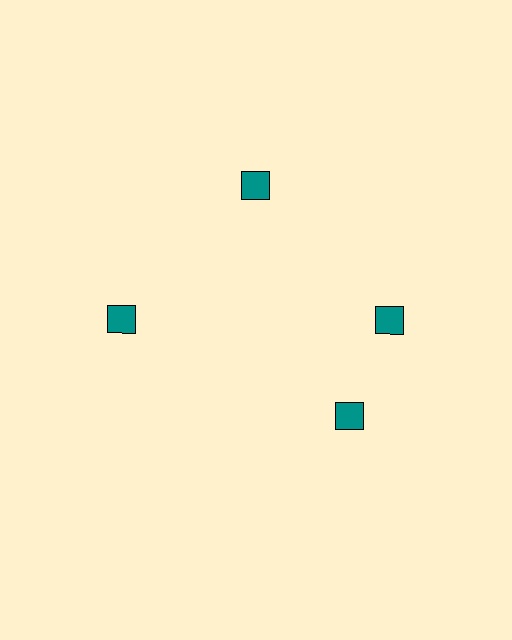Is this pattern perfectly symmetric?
No. The 4 teal diamonds are arranged in a ring, but one element near the 6 o'clock position is rotated out of alignment along the ring, breaking the 4-fold rotational symmetry.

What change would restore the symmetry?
The symmetry would be restored by rotating it back into even spacing with its neighbors so that all 4 diamonds sit at equal angles and equal distance from the center.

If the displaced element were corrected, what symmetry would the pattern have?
It would have 4-fold rotational symmetry — the pattern would map onto itself every 90 degrees.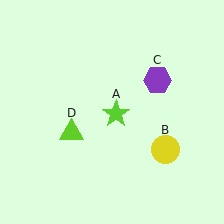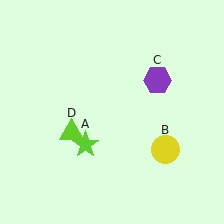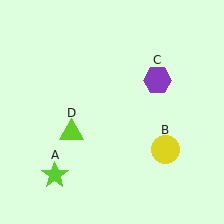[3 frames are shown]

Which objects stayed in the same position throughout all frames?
Yellow circle (object B) and purple hexagon (object C) and lime triangle (object D) remained stationary.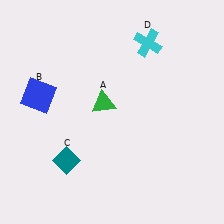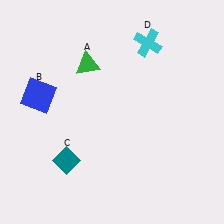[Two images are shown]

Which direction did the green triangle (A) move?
The green triangle (A) moved up.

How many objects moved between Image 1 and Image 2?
1 object moved between the two images.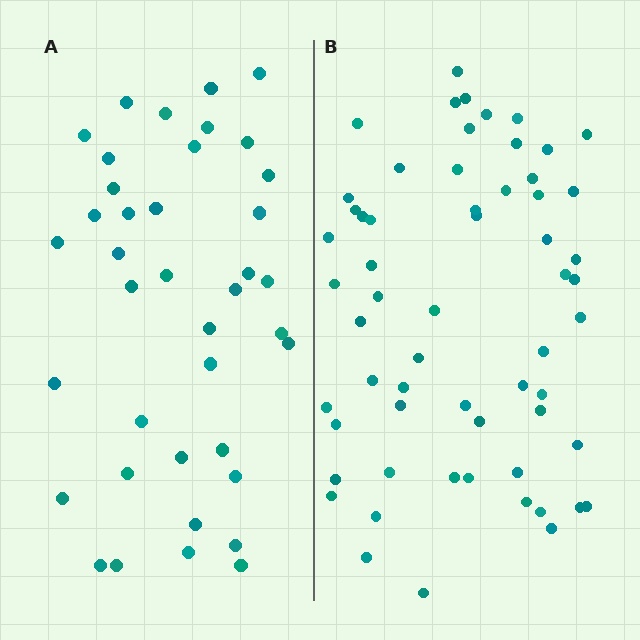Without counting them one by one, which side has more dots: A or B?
Region B (the right region) has more dots.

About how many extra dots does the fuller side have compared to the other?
Region B has approximately 20 more dots than region A.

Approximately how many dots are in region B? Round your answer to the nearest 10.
About 60 dots.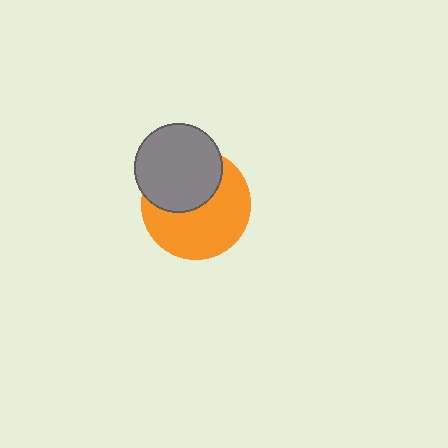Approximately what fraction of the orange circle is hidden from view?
Roughly 40% of the orange circle is hidden behind the gray circle.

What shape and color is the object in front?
The object in front is a gray circle.